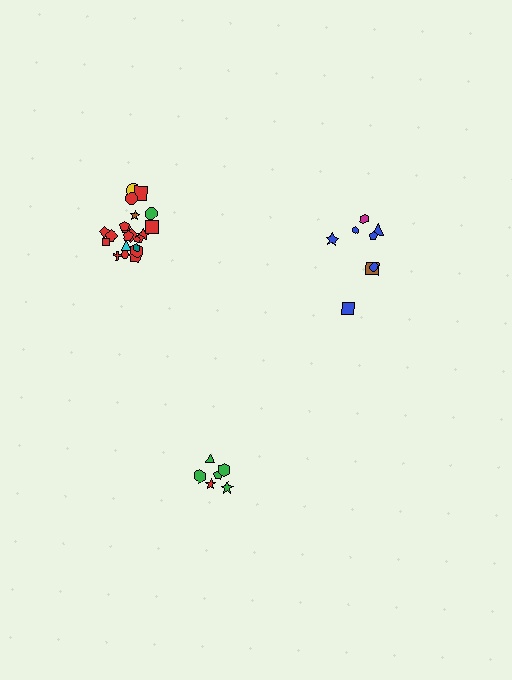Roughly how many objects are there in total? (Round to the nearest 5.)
Roughly 35 objects in total.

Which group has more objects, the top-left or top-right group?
The top-left group.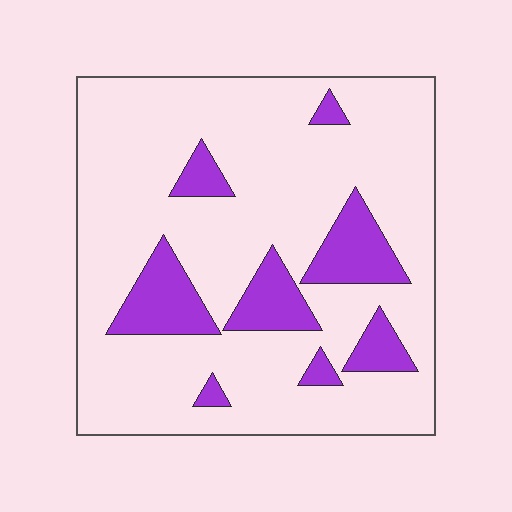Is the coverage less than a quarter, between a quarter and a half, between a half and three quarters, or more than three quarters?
Less than a quarter.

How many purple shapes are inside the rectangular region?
8.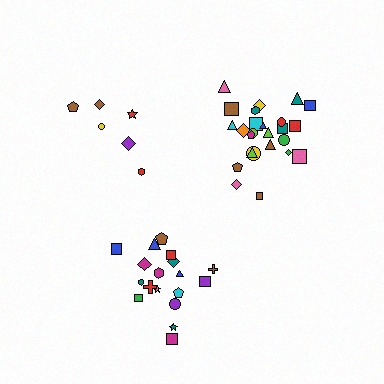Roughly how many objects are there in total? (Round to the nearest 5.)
Roughly 50 objects in total.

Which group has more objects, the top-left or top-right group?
The top-right group.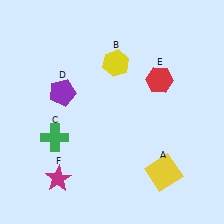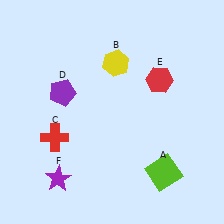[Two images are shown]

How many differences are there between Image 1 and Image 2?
There are 3 differences between the two images.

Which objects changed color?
A changed from yellow to lime. C changed from green to red. F changed from magenta to purple.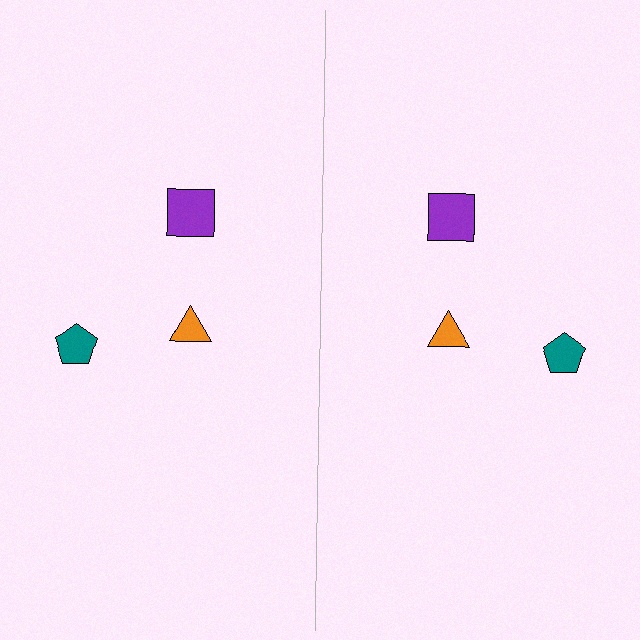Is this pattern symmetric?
Yes, this pattern has bilateral (reflection) symmetry.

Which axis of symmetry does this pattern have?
The pattern has a vertical axis of symmetry running through the center of the image.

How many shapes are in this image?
There are 6 shapes in this image.